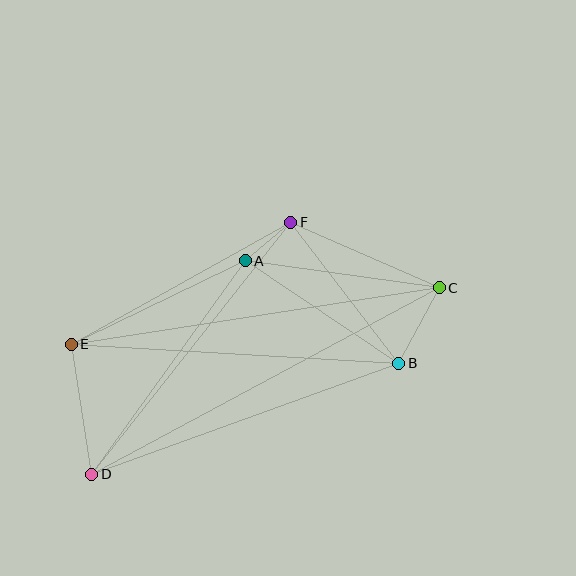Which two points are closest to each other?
Points A and F are closest to each other.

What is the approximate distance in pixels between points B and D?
The distance between B and D is approximately 326 pixels.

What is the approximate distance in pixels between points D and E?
The distance between D and E is approximately 132 pixels.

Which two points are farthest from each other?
Points C and D are farthest from each other.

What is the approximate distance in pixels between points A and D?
The distance between A and D is approximately 263 pixels.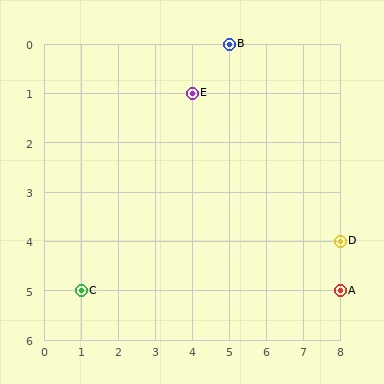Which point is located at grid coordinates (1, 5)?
Point C is at (1, 5).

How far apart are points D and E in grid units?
Points D and E are 4 columns and 3 rows apart (about 5.0 grid units diagonally).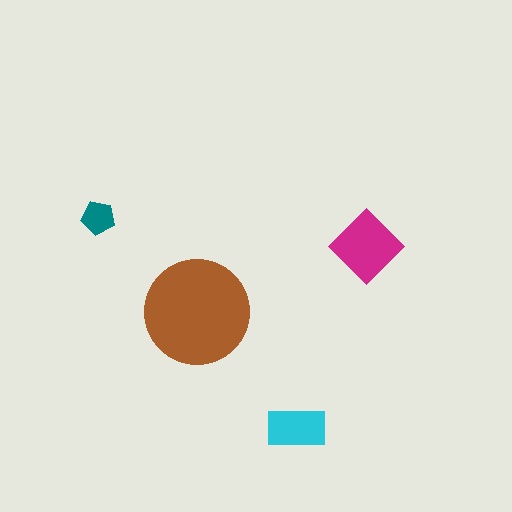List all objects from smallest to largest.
The teal pentagon, the cyan rectangle, the magenta diamond, the brown circle.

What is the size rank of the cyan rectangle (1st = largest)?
3rd.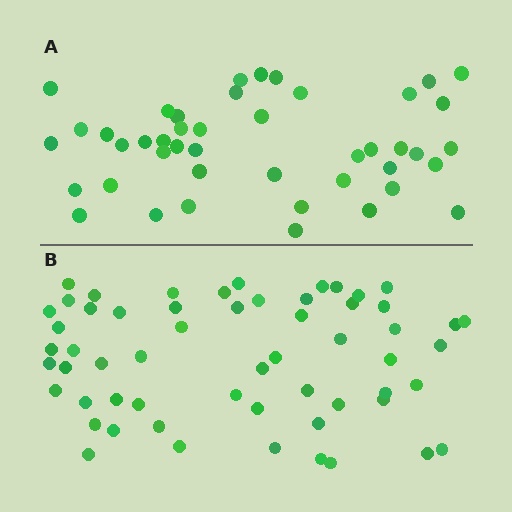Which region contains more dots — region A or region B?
Region B (the bottom region) has more dots.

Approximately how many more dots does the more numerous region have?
Region B has approximately 15 more dots than region A.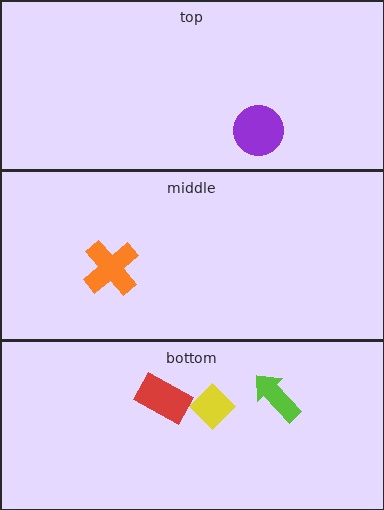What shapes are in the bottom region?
The yellow diamond, the red rectangle, the lime arrow.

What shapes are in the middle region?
The orange cross.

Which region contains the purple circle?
The top region.